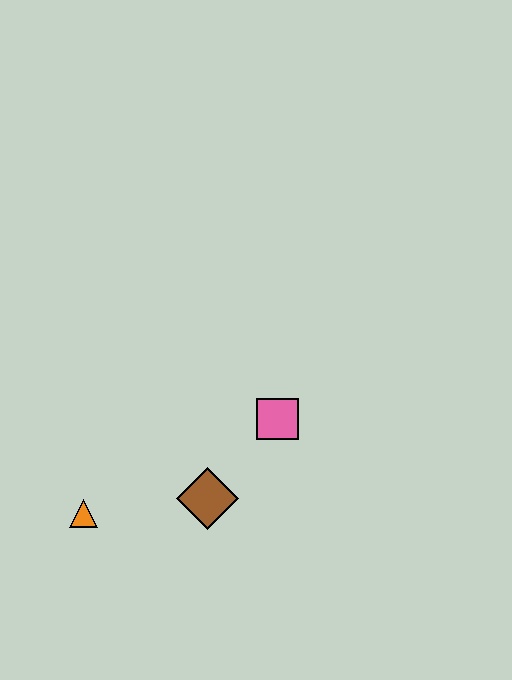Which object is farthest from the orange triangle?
The pink square is farthest from the orange triangle.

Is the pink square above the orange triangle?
Yes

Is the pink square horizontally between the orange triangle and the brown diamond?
No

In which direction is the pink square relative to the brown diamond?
The pink square is above the brown diamond.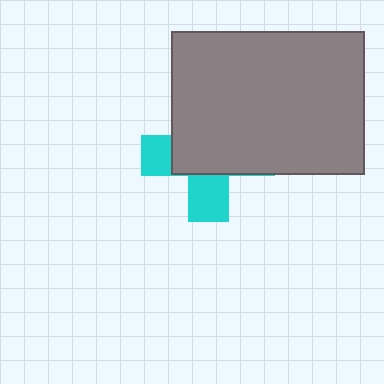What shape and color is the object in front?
The object in front is a gray rectangle.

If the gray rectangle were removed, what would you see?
You would see the complete cyan cross.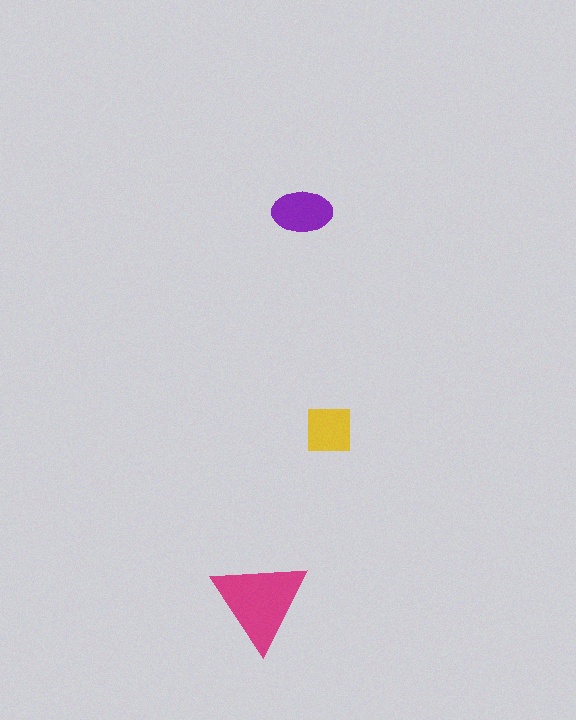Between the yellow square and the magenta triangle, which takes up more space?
The magenta triangle.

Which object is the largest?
The magenta triangle.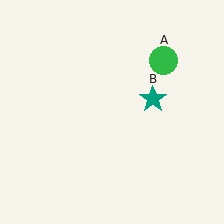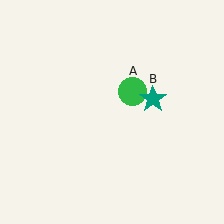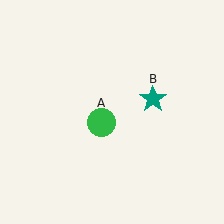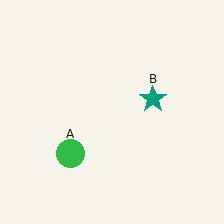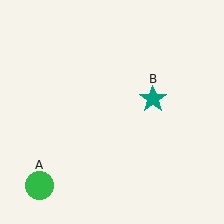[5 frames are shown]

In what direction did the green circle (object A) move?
The green circle (object A) moved down and to the left.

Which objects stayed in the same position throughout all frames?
Teal star (object B) remained stationary.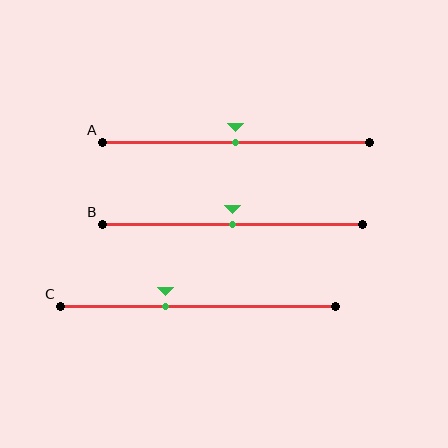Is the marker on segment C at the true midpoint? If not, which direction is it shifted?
No, the marker on segment C is shifted to the left by about 12% of the segment length.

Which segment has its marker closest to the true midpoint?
Segment A has its marker closest to the true midpoint.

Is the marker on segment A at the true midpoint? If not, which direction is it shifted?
Yes, the marker on segment A is at the true midpoint.